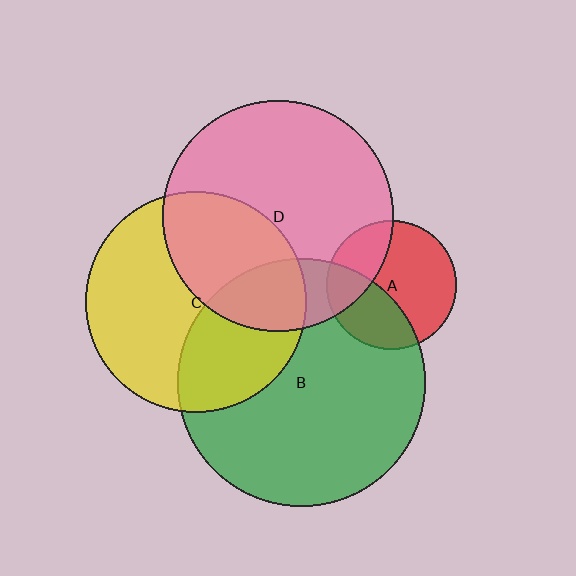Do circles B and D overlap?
Yes.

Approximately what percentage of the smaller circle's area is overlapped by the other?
Approximately 20%.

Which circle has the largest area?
Circle B (green).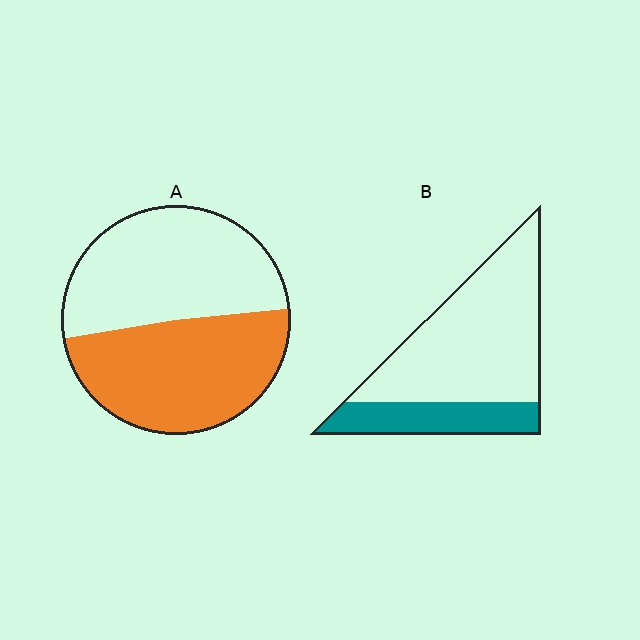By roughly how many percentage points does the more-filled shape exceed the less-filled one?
By roughly 20 percentage points (A over B).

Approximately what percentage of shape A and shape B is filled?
A is approximately 50% and B is approximately 25%.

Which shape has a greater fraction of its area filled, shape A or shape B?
Shape A.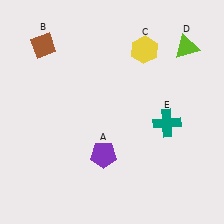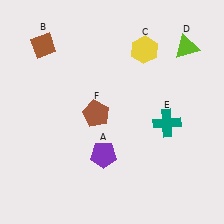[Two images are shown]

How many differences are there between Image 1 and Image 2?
There is 1 difference between the two images.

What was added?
A brown pentagon (F) was added in Image 2.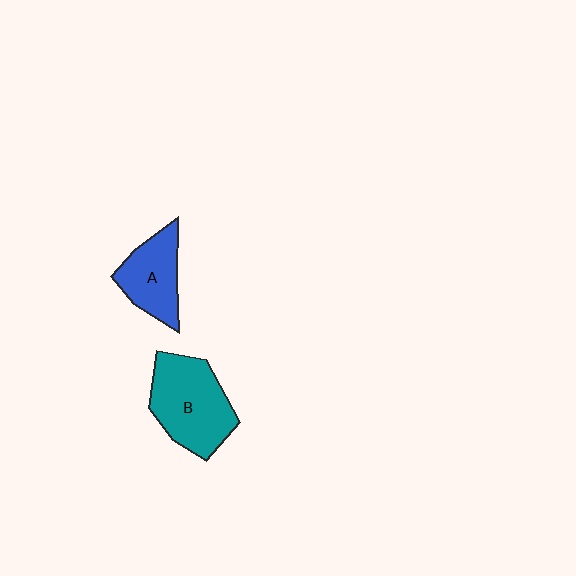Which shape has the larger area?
Shape B (teal).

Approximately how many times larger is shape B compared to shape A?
Approximately 1.5 times.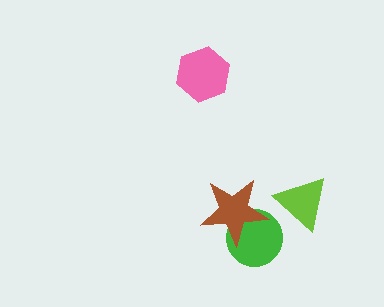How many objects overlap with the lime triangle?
0 objects overlap with the lime triangle.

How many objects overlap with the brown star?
1 object overlaps with the brown star.